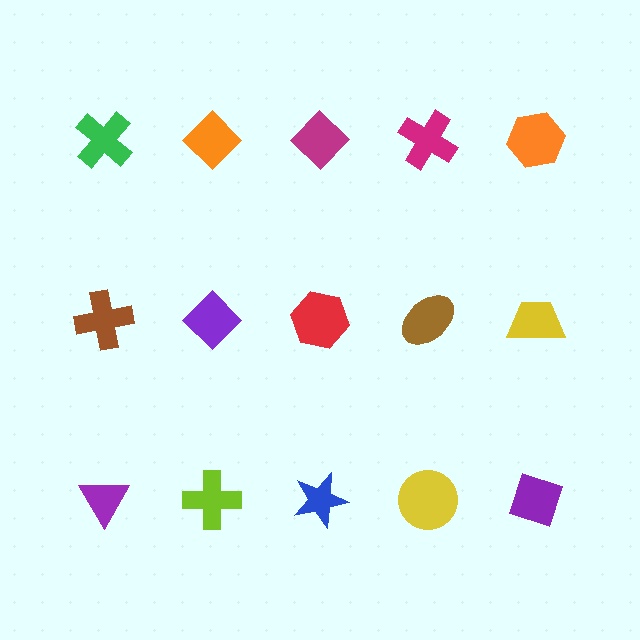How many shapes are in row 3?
5 shapes.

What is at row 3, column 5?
A purple diamond.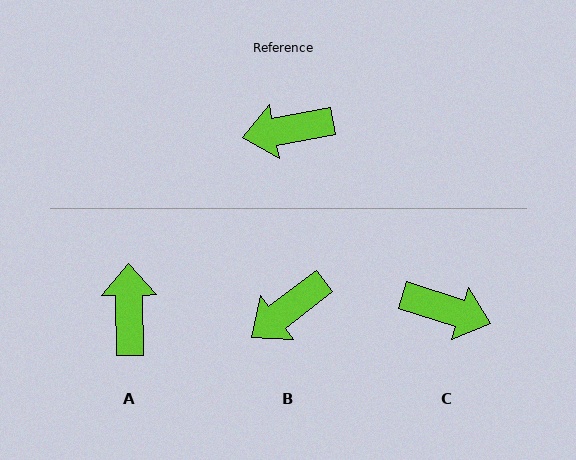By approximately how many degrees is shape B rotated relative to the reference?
Approximately 28 degrees counter-clockwise.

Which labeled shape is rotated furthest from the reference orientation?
C, about 152 degrees away.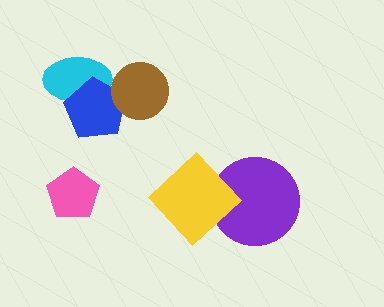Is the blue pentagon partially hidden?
Yes, it is partially covered by another shape.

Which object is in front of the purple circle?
The yellow diamond is in front of the purple circle.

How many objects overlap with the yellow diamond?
1 object overlaps with the yellow diamond.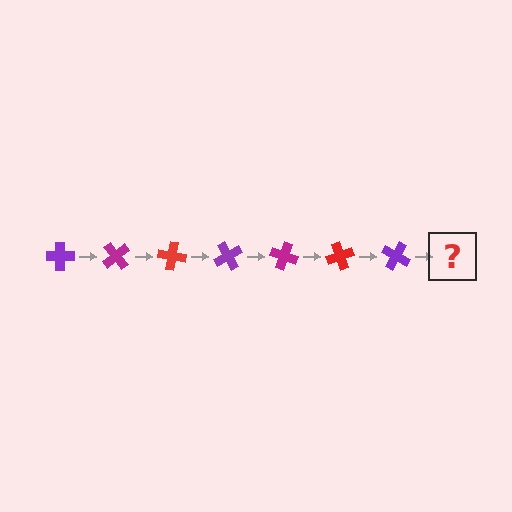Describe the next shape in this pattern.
It should be a magenta cross, rotated 350 degrees from the start.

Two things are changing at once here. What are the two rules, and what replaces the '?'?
The two rules are that it rotates 50 degrees each step and the color cycles through purple, magenta, and red. The '?' should be a magenta cross, rotated 350 degrees from the start.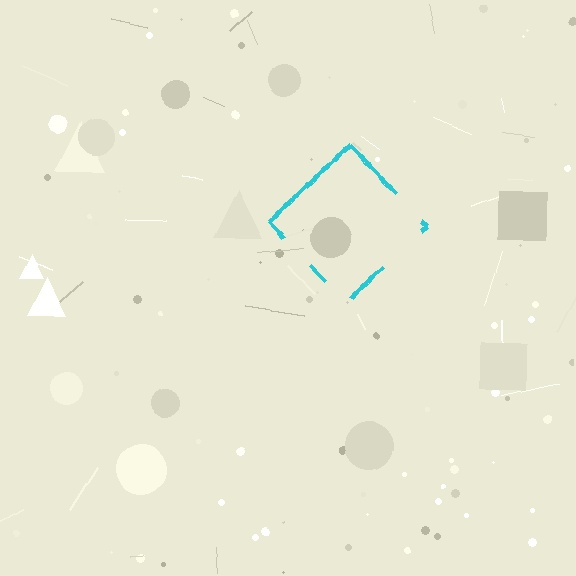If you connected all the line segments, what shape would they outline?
They would outline a diamond.